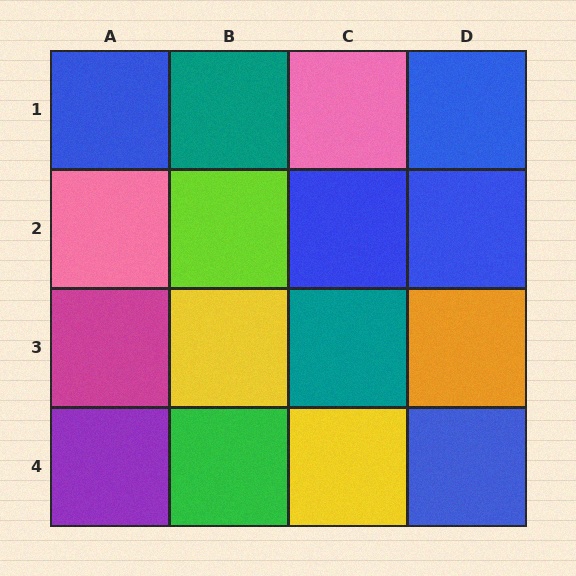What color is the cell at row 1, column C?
Pink.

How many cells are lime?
1 cell is lime.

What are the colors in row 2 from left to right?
Pink, lime, blue, blue.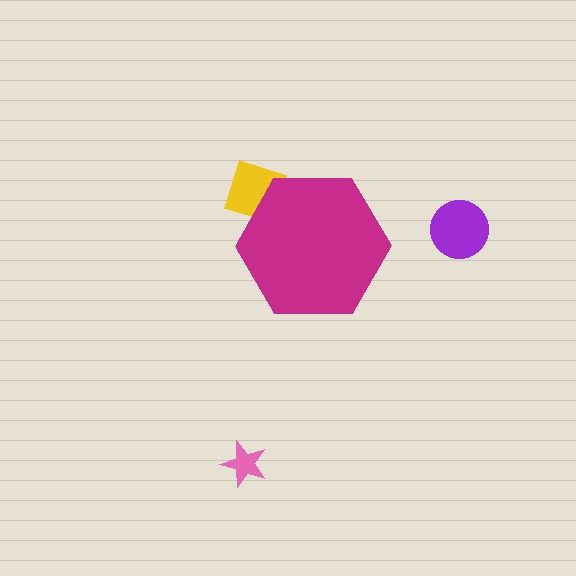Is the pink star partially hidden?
No, the pink star is fully visible.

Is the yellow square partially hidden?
Yes, the yellow square is partially hidden behind the magenta hexagon.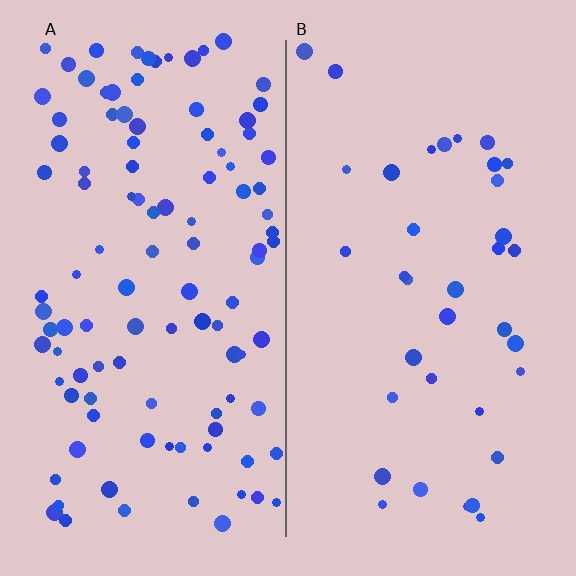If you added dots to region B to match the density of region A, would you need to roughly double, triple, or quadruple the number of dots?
Approximately triple.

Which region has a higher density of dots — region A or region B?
A (the left).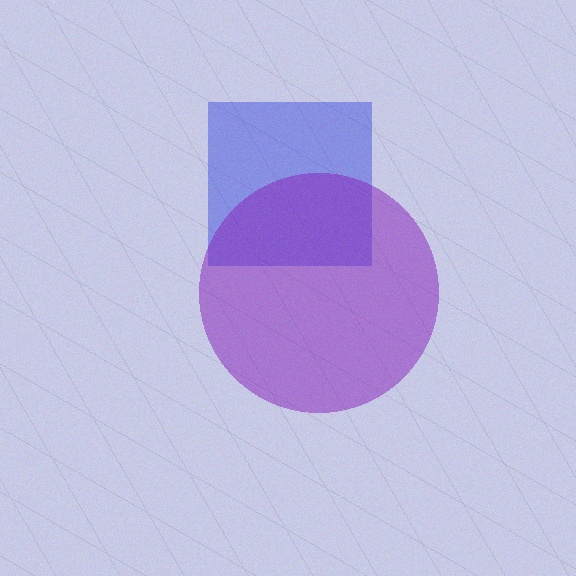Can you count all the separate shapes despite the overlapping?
Yes, there are 2 separate shapes.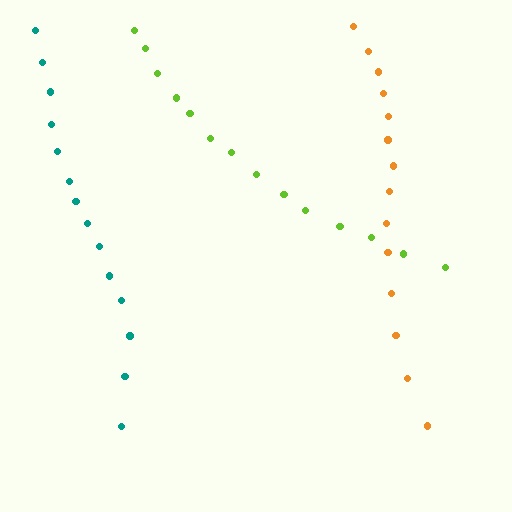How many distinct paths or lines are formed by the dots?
There are 3 distinct paths.